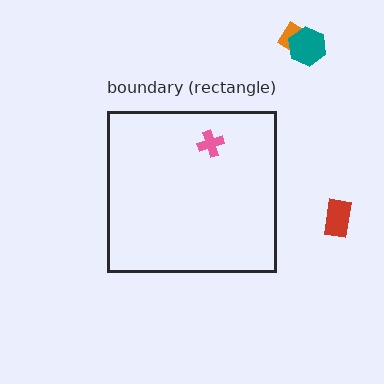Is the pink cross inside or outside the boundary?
Inside.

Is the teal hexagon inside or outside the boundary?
Outside.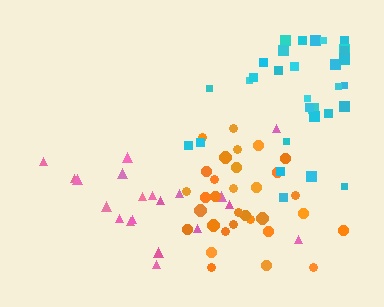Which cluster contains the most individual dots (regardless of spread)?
Orange (32).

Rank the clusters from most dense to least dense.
orange, cyan, pink.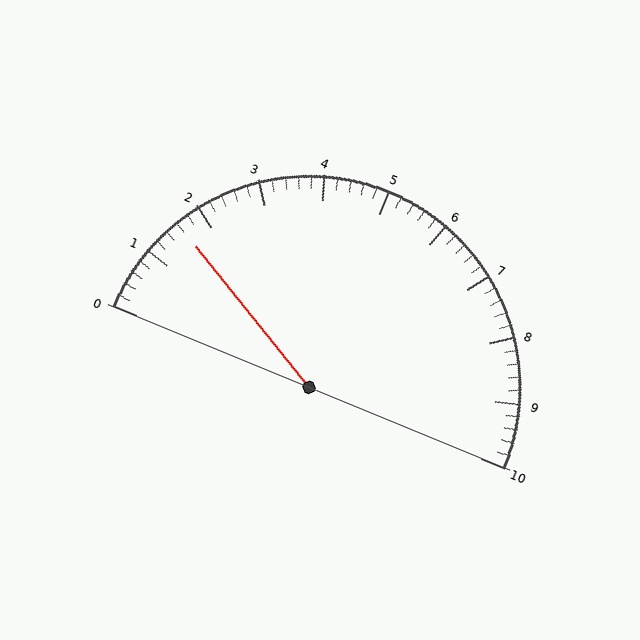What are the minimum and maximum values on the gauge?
The gauge ranges from 0 to 10.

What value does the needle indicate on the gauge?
The needle indicates approximately 1.6.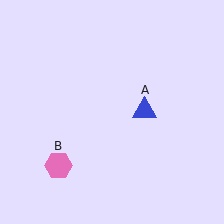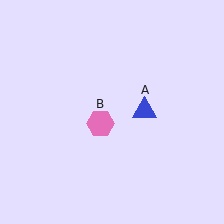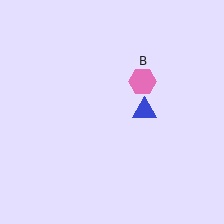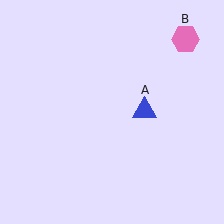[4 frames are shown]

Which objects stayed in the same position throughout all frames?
Blue triangle (object A) remained stationary.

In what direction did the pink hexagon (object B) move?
The pink hexagon (object B) moved up and to the right.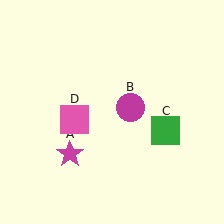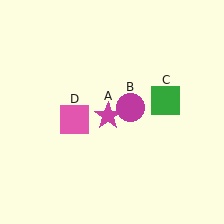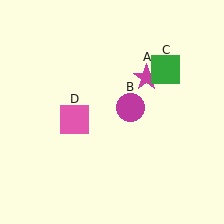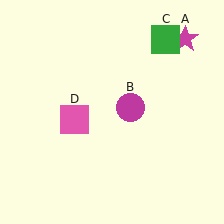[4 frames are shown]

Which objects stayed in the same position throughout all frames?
Magenta circle (object B) and pink square (object D) remained stationary.